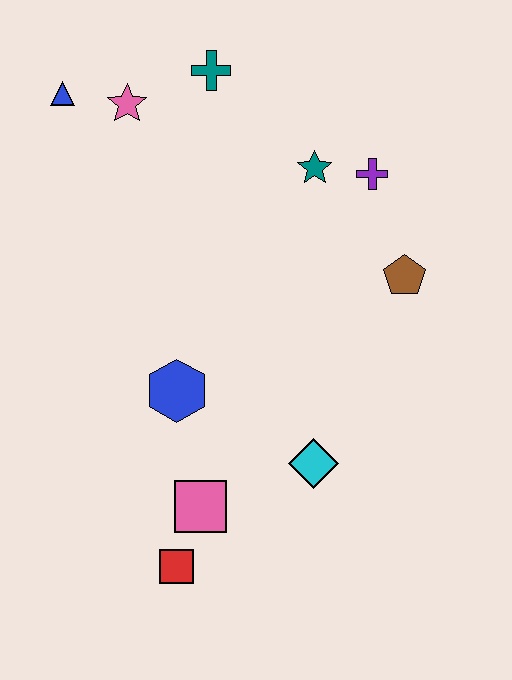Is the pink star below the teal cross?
Yes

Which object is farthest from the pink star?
The red square is farthest from the pink star.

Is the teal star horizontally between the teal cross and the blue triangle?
No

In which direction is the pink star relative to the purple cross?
The pink star is to the left of the purple cross.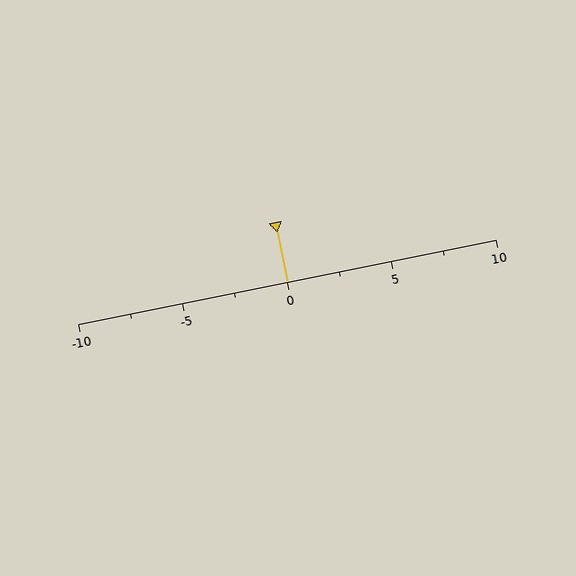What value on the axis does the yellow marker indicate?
The marker indicates approximately 0.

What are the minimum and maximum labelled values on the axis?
The axis runs from -10 to 10.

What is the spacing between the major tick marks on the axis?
The major ticks are spaced 5 apart.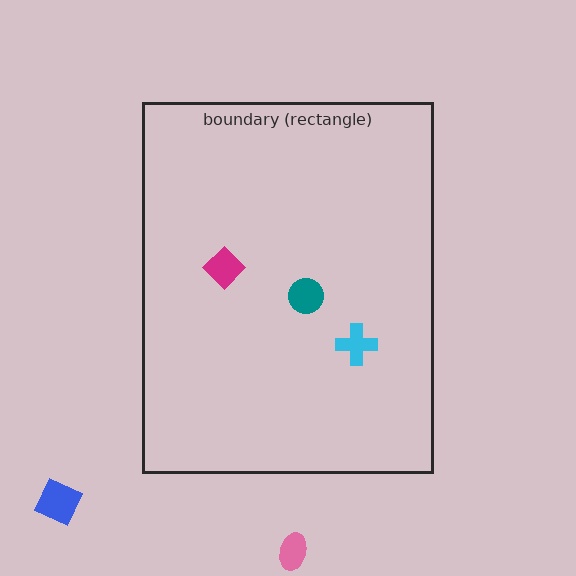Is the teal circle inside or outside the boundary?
Inside.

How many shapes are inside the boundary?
3 inside, 2 outside.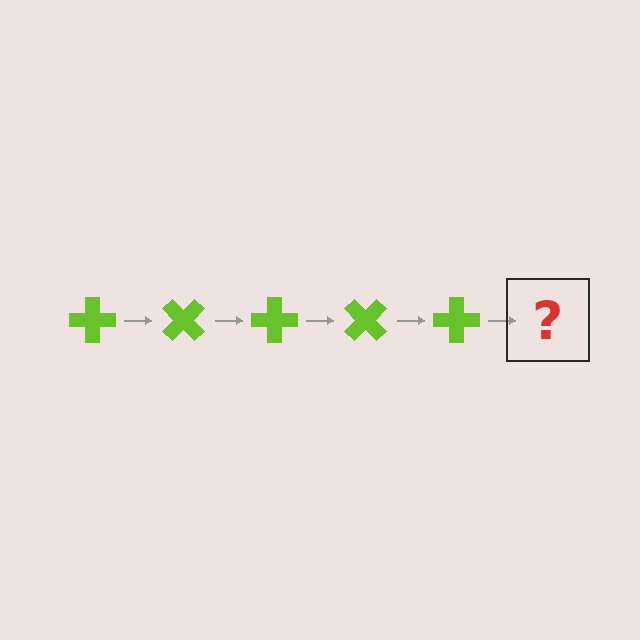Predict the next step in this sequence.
The next step is a lime cross rotated 225 degrees.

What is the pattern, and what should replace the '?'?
The pattern is that the cross rotates 45 degrees each step. The '?' should be a lime cross rotated 225 degrees.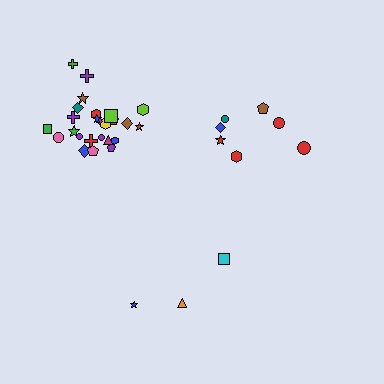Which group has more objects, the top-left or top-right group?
The top-left group.